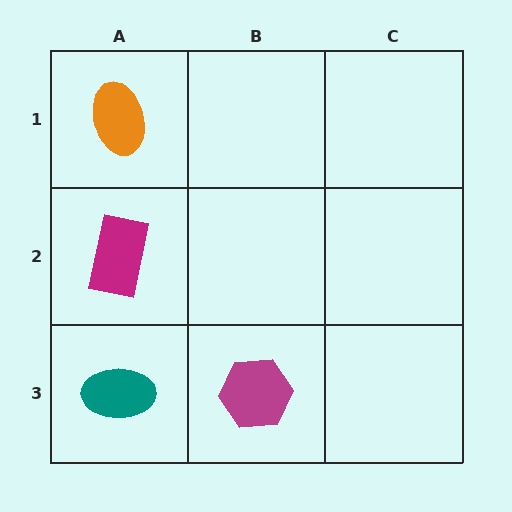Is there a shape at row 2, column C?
No, that cell is empty.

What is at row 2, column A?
A magenta rectangle.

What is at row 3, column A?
A teal ellipse.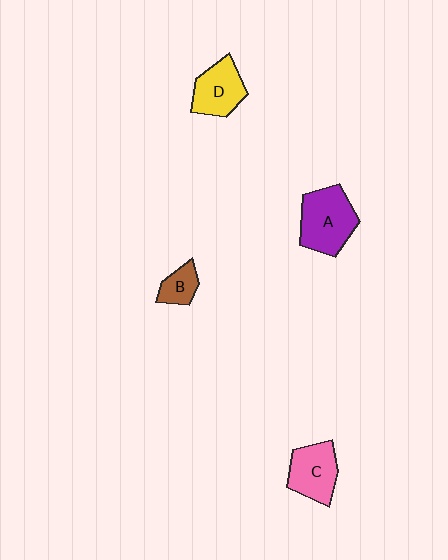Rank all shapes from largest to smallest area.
From largest to smallest: A (purple), C (pink), D (yellow), B (brown).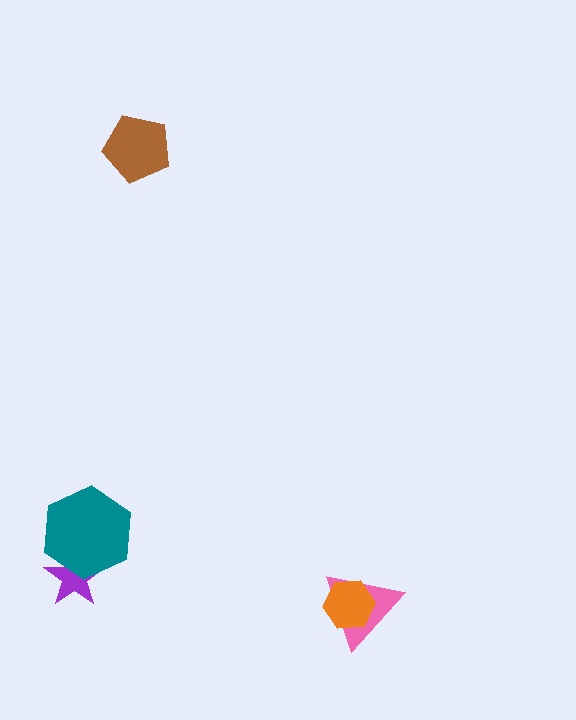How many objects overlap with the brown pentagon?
0 objects overlap with the brown pentagon.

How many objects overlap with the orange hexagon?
1 object overlaps with the orange hexagon.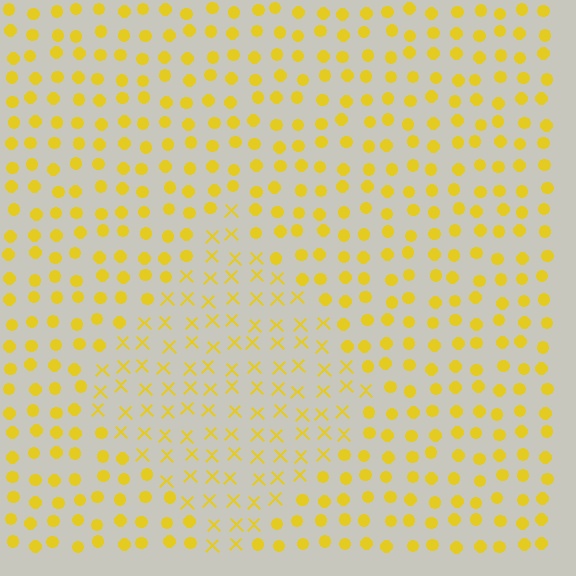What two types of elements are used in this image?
The image uses X marks inside the diamond region and circles outside it.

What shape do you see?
I see a diamond.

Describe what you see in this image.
The image is filled with small yellow elements arranged in a uniform grid. A diamond-shaped region contains X marks, while the surrounding area contains circles. The boundary is defined purely by the change in element shape.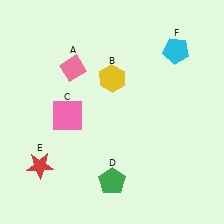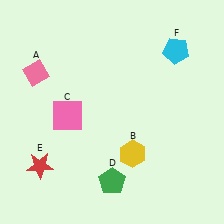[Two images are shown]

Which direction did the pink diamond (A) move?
The pink diamond (A) moved left.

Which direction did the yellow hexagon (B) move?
The yellow hexagon (B) moved down.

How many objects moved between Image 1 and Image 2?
2 objects moved between the two images.